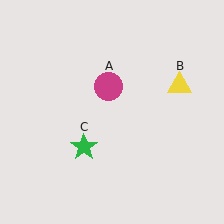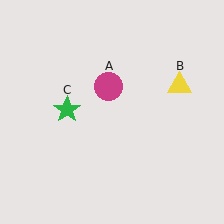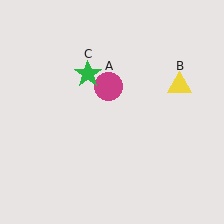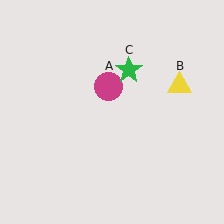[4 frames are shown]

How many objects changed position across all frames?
1 object changed position: green star (object C).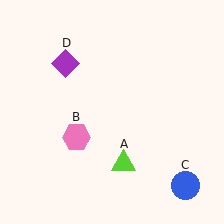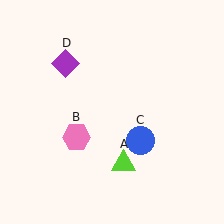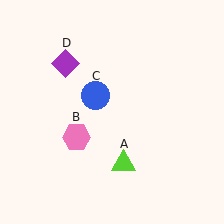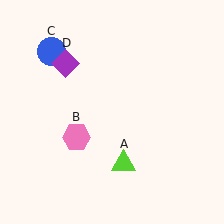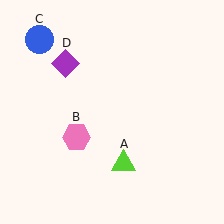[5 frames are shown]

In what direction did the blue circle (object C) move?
The blue circle (object C) moved up and to the left.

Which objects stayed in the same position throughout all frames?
Lime triangle (object A) and pink hexagon (object B) and purple diamond (object D) remained stationary.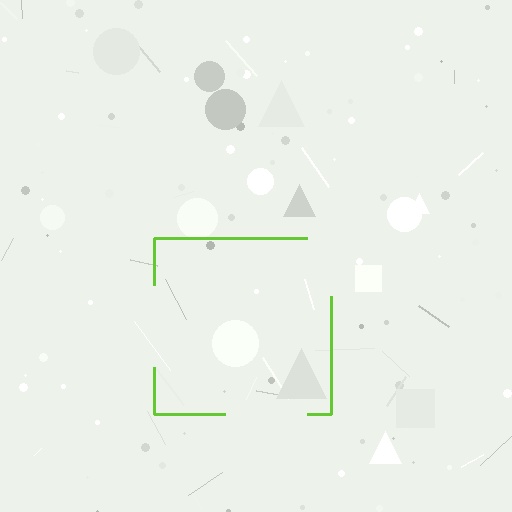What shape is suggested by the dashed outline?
The dashed outline suggests a square.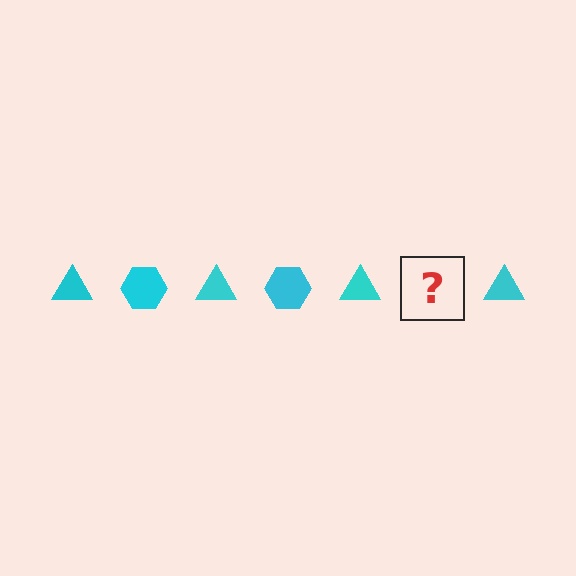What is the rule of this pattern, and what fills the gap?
The rule is that the pattern cycles through triangle, hexagon shapes in cyan. The gap should be filled with a cyan hexagon.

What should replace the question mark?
The question mark should be replaced with a cyan hexagon.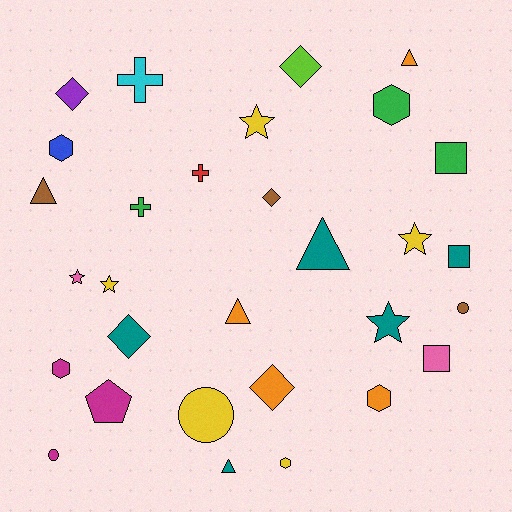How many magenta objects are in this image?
There are 3 magenta objects.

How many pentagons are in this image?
There is 1 pentagon.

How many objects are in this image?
There are 30 objects.